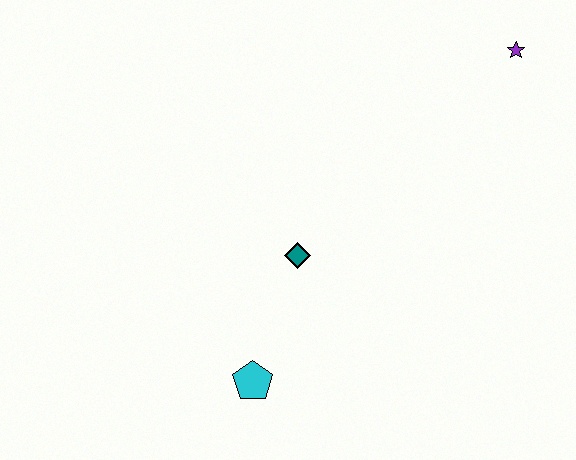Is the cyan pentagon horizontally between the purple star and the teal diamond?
No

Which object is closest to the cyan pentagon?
The teal diamond is closest to the cyan pentagon.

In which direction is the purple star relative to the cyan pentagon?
The purple star is above the cyan pentagon.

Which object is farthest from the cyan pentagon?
The purple star is farthest from the cyan pentagon.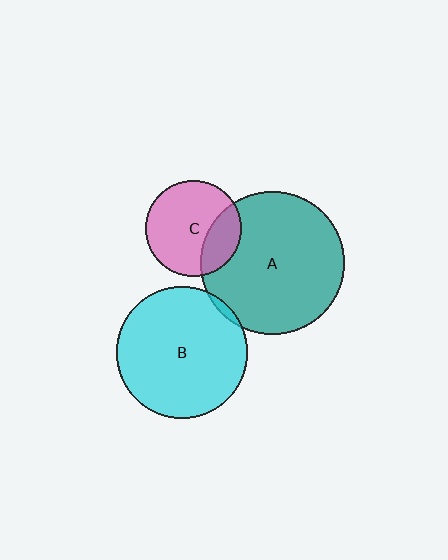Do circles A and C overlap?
Yes.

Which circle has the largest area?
Circle A (teal).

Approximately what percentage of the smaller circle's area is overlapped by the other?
Approximately 25%.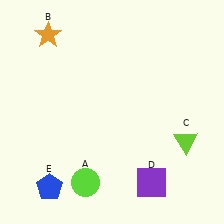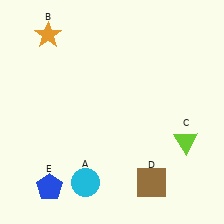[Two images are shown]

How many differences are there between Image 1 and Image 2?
There are 2 differences between the two images.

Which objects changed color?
A changed from lime to cyan. D changed from purple to brown.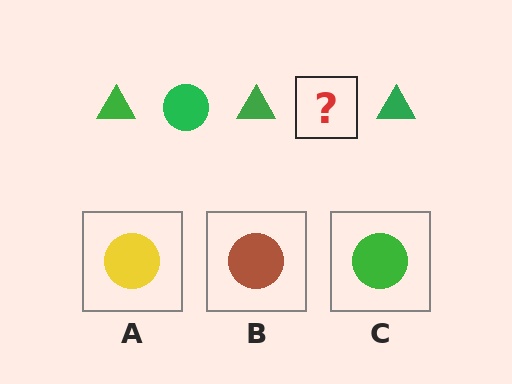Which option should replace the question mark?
Option C.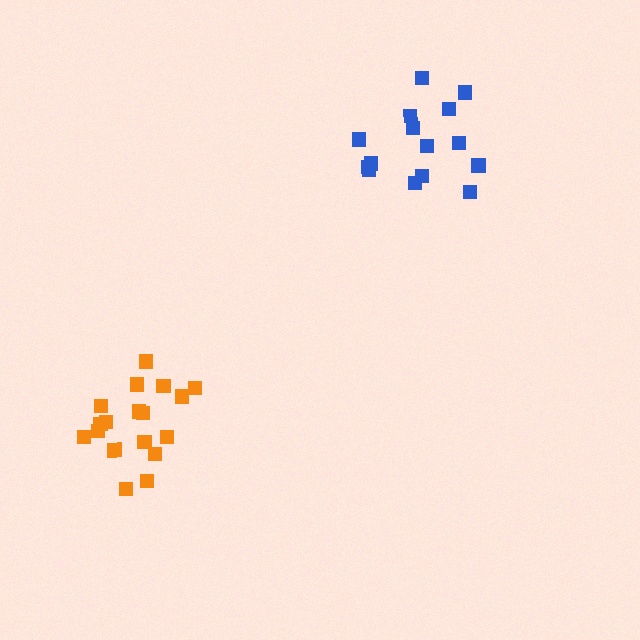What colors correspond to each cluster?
The clusters are colored: blue, orange.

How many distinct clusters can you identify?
There are 2 distinct clusters.